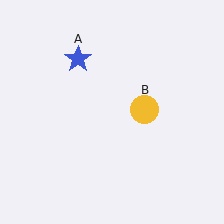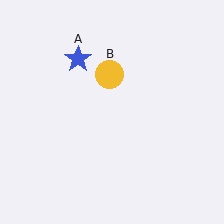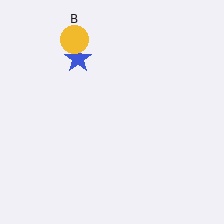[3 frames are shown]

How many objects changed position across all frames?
1 object changed position: yellow circle (object B).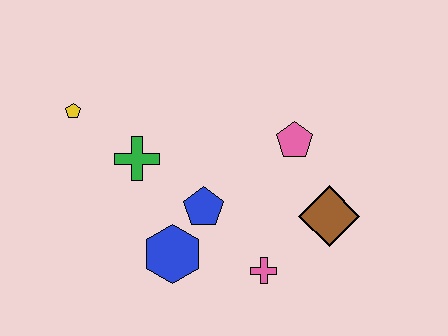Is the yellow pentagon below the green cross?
No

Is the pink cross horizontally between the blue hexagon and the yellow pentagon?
No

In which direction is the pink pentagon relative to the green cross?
The pink pentagon is to the right of the green cross.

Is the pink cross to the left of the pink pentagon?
Yes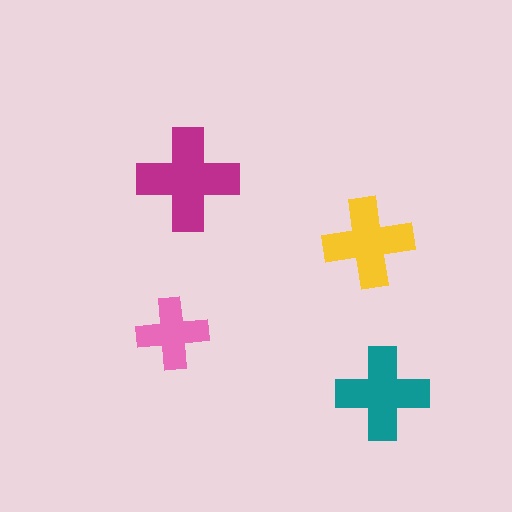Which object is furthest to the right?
The teal cross is rightmost.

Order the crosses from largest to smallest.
the magenta one, the teal one, the yellow one, the pink one.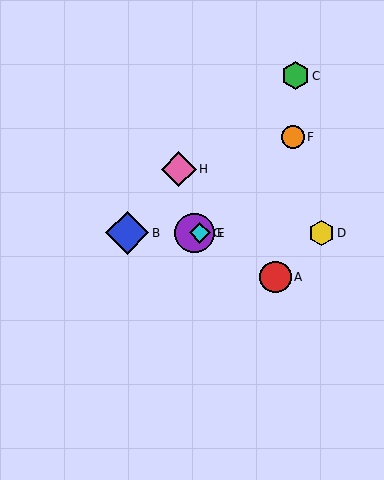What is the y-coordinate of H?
Object H is at y≈169.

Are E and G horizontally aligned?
Yes, both are at y≈233.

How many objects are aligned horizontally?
4 objects (B, D, E, G) are aligned horizontally.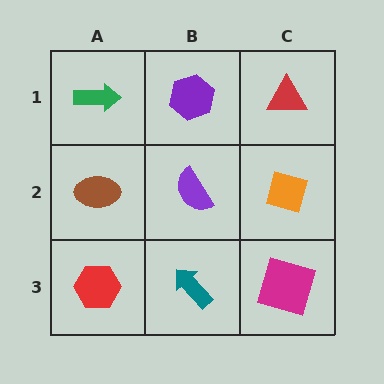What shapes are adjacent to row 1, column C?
An orange diamond (row 2, column C), a purple hexagon (row 1, column B).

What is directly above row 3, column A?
A brown ellipse.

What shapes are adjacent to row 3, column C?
An orange diamond (row 2, column C), a teal arrow (row 3, column B).